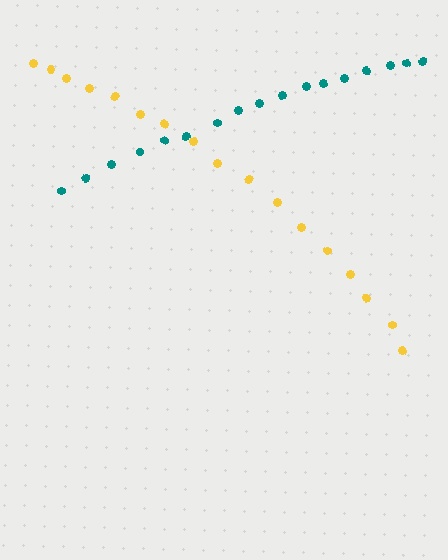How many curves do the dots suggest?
There are 2 distinct paths.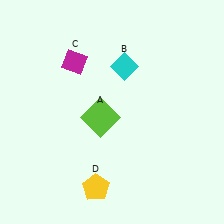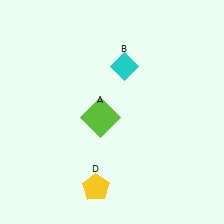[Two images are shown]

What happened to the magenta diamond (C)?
The magenta diamond (C) was removed in Image 2. It was in the top-left area of Image 1.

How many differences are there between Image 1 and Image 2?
There is 1 difference between the two images.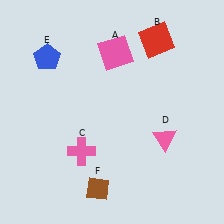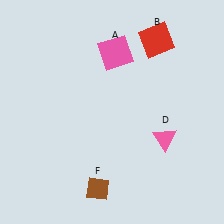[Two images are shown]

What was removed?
The pink cross (C), the blue pentagon (E) were removed in Image 2.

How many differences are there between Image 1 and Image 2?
There are 2 differences between the two images.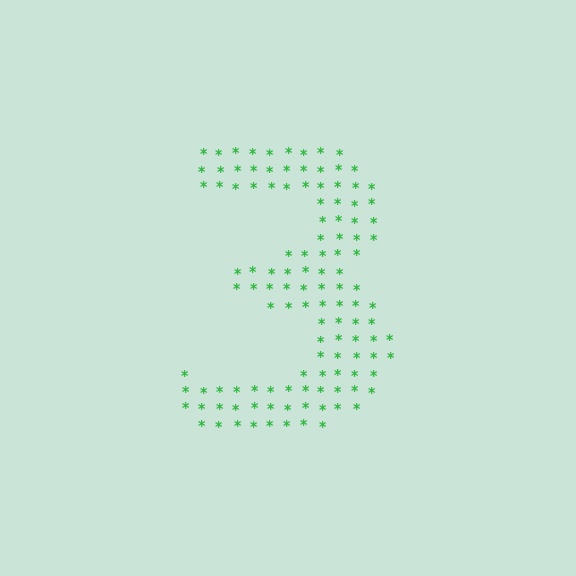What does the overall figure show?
The overall figure shows the digit 3.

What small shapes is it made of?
It is made of small asterisks.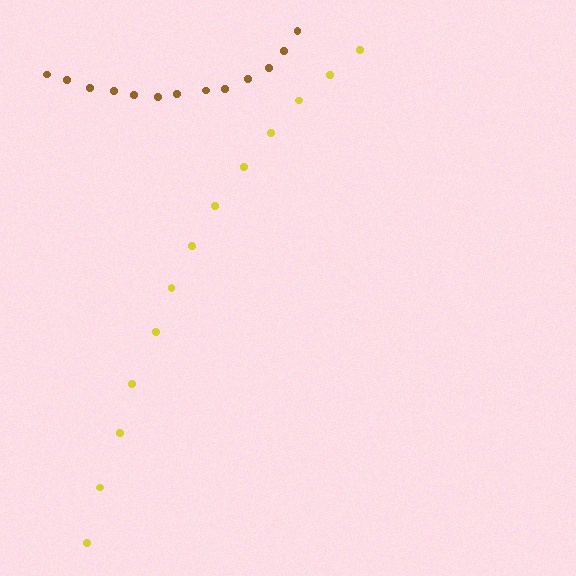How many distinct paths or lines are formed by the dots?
There are 2 distinct paths.